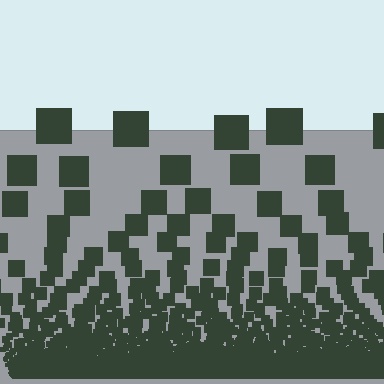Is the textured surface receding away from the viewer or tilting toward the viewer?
The surface appears to tilt toward the viewer. Texture elements get larger and sparser toward the top.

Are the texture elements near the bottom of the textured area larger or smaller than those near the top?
Smaller. The gradient is inverted — elements near the bottom are smaller and denser.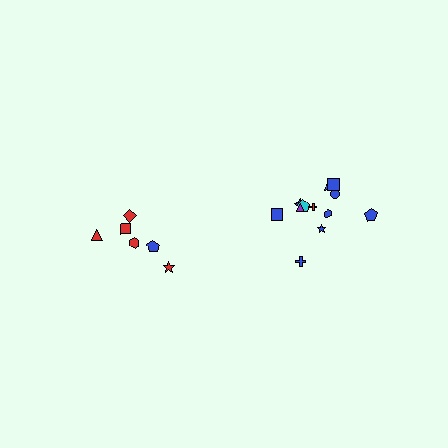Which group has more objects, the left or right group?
The right group.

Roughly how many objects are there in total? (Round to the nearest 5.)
Roughly 20 objects in total.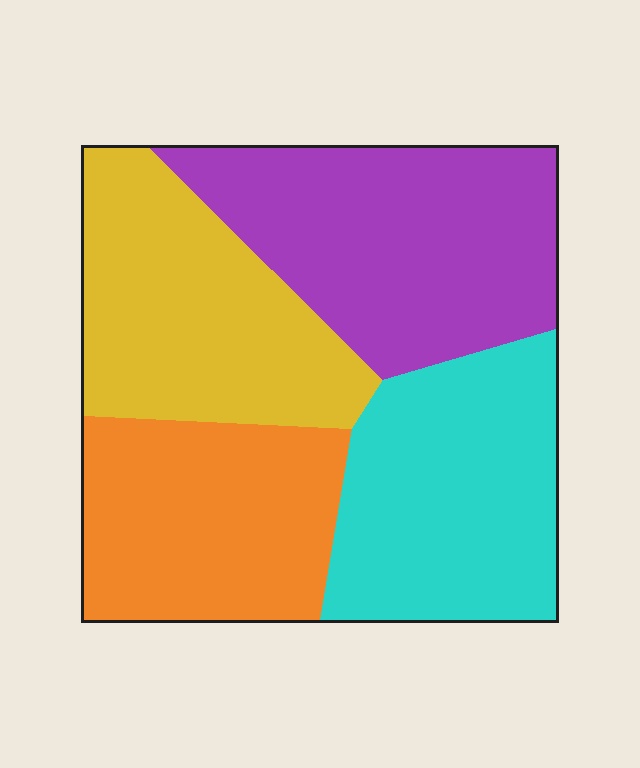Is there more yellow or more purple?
Purple.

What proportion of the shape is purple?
Purple takes up between a sixth and a third of the shape.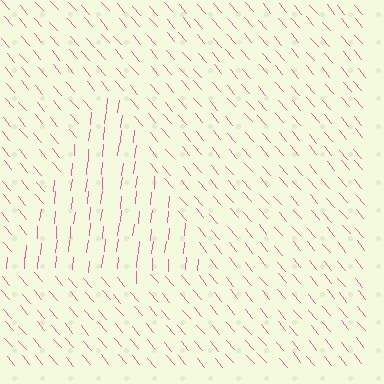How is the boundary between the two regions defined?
The boundary is defined purely by a change in line orientation (approximately 45 degrees difference). All lines are the same color and thickness.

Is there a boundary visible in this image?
Yes, there is a texture boundary formed by a change in line orientation.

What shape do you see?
I see a triangle.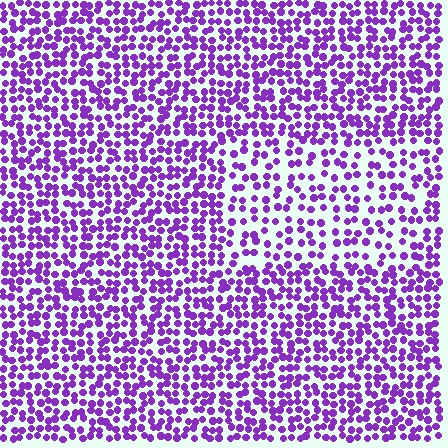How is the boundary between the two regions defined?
The boundary is defined by a change in element density (approximately 1.7x ratio). All elements are the same color, size, and shape.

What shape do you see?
I see a rectangle.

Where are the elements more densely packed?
The elements are more densely packed outside the rectangle boundary.